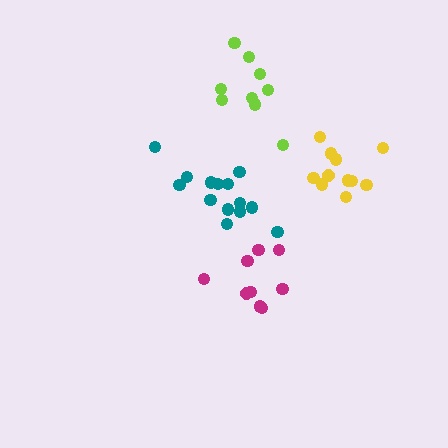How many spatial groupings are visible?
There are 4 spatial groupings.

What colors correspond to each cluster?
The clusters are colored: yellow, magenta, lime, teal.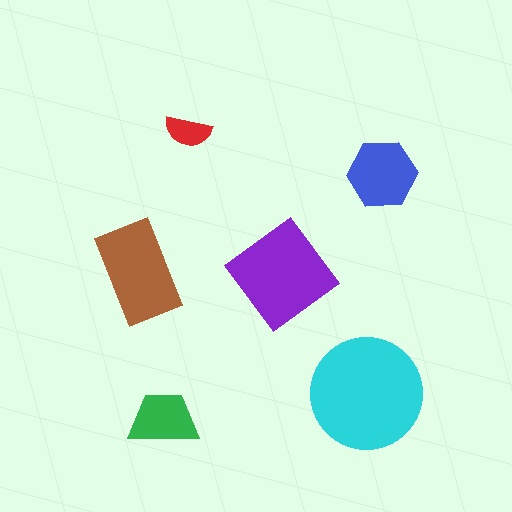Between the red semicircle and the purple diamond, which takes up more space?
The purple diamond.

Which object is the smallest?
The red semicircle.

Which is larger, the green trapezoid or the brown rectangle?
The brown rectangle.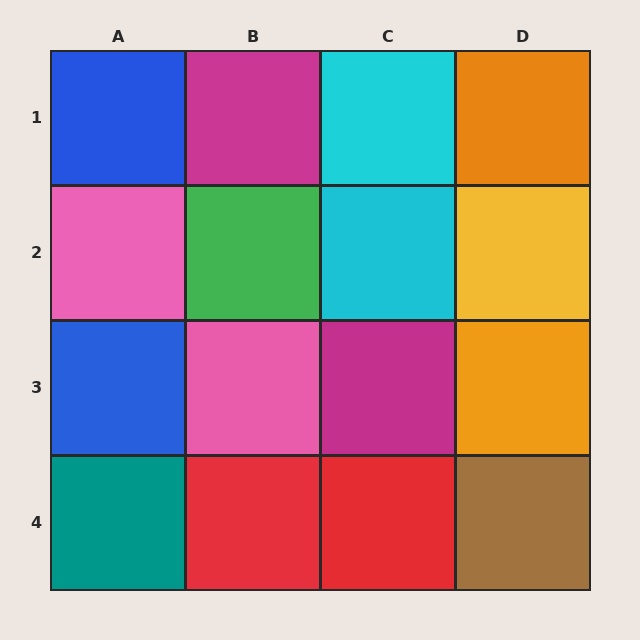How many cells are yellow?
1 cell is yellow.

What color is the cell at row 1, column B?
Magenta.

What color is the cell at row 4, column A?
Teal.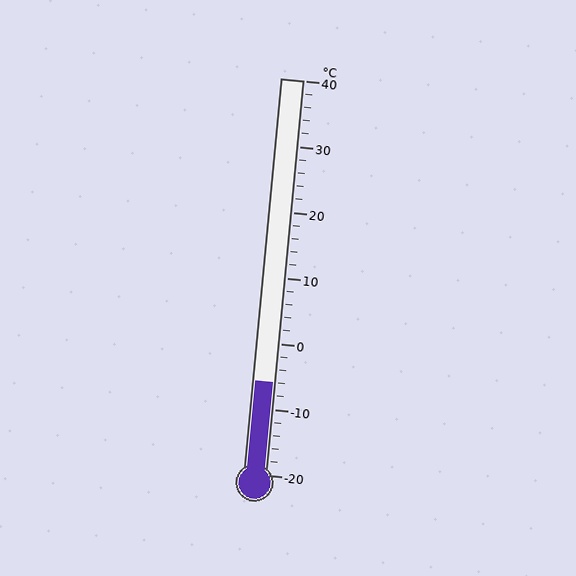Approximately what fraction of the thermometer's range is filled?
The thermometer is filled to approximately 25% of its range.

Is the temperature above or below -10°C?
The temperature is above -10°C.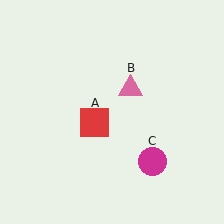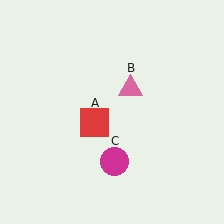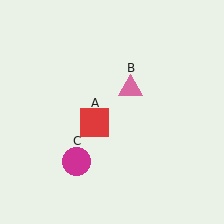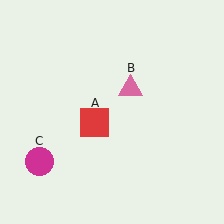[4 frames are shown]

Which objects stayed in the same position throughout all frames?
Red square (object A) and pink triangle (object B) remained stationary.